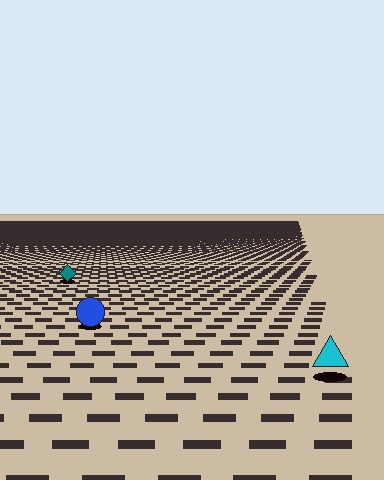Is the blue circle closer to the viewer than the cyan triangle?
No. The cyan triangle is closer — you can tell from the texture gradient: the ground texture is coarser near it.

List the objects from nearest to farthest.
From nearest to farthest: the cyan triangle, the blue circle, the teal diamond.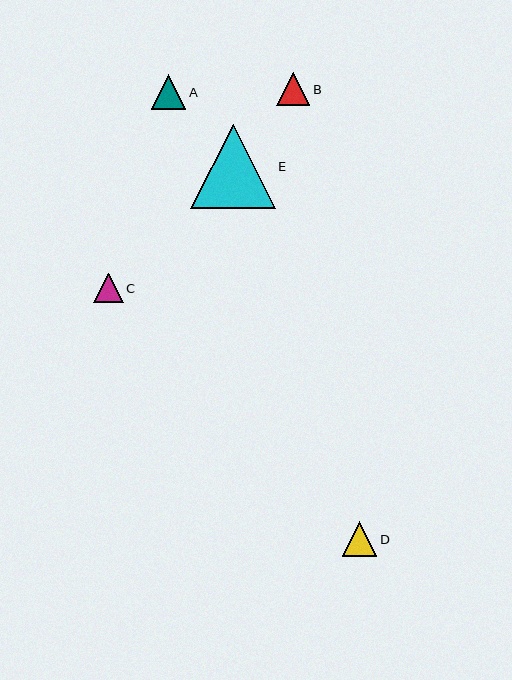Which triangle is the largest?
Triangle E is the largest with a size of approximately 85 pixels.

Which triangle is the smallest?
Triangle C is the smallest with a size of approximately 30 pixels.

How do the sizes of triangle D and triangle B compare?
Triangle D and triangle B are approximately the same size.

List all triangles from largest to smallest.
From largest to smallest: E, D, A, B, C.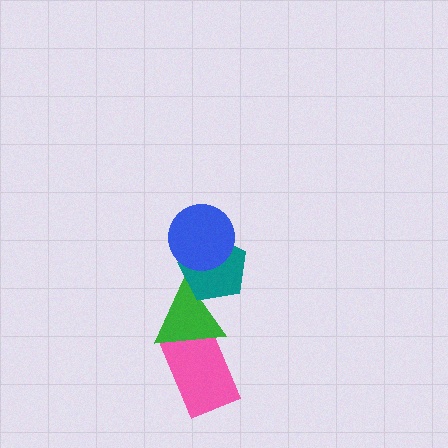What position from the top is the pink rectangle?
The pink rectangle is 4th from the top.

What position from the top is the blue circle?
The blue circle is 1st from the top.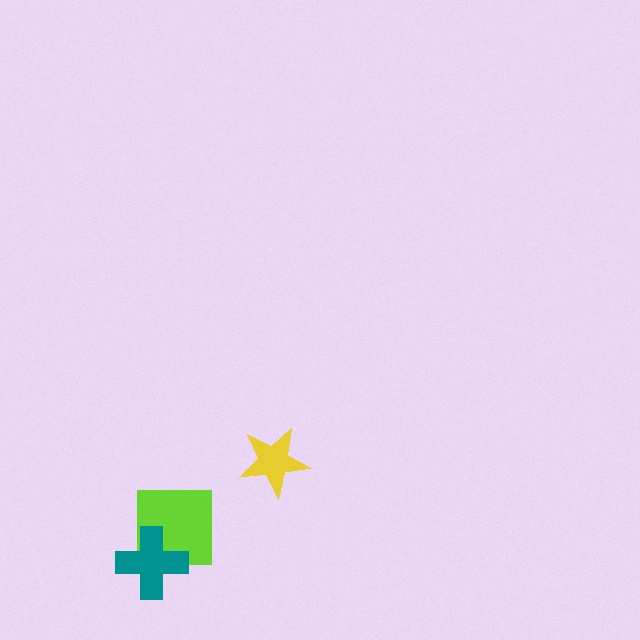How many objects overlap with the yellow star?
0 objects overlap with the yellow star.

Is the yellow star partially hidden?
No, no other shape covers it.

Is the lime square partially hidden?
Yes, it is partially covered by another shape.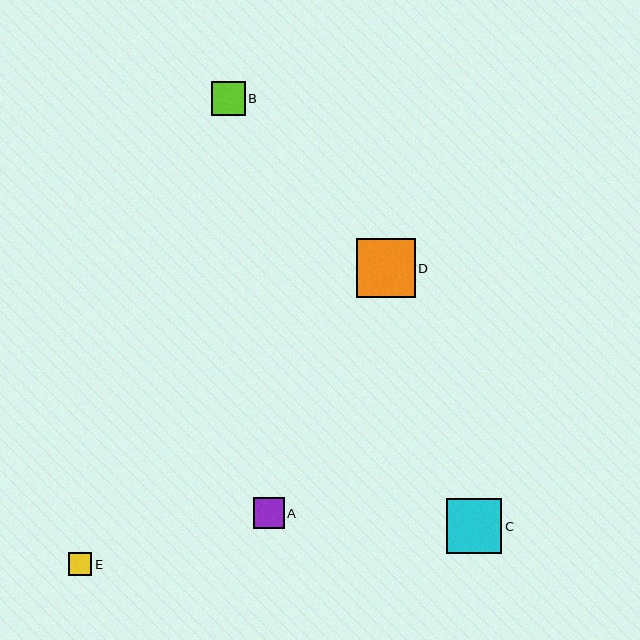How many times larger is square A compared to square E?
Square A is approximately 1.3 times the size of square E.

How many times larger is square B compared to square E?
Square B is approximately 1.4 times the size of square E.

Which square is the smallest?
Square E is the smallest with a size of approximately 23 pixels.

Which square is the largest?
Square D is the largest with a size of approximately 59 pixels.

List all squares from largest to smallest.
From largest to smallest: D, C, B, A, E.